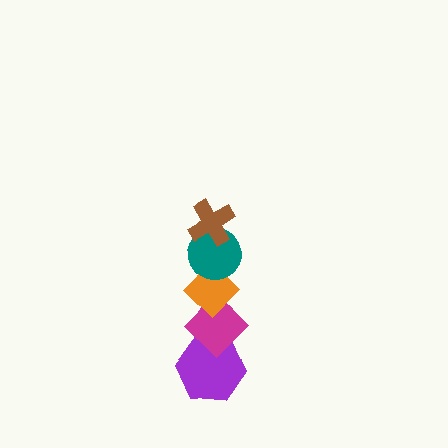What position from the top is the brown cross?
The brown cross is 1st from the top.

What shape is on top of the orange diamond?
The teal circle is on top of the orange diamond.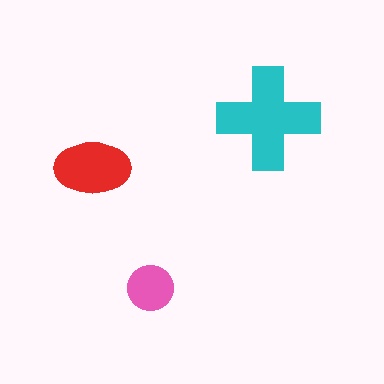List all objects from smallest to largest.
The pink circle, the red ellipse, the cyan cross.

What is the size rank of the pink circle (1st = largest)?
3rd.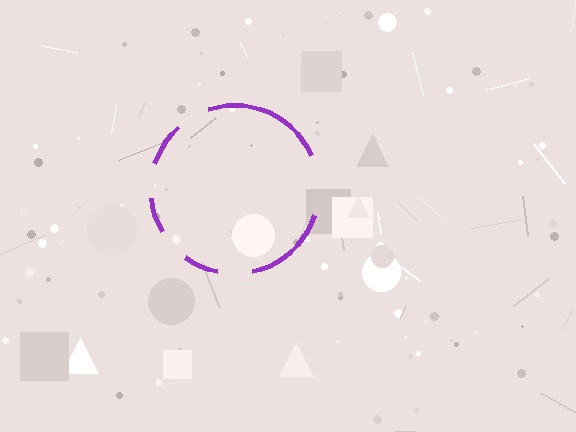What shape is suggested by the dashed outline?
The dashed outline suggests a circle.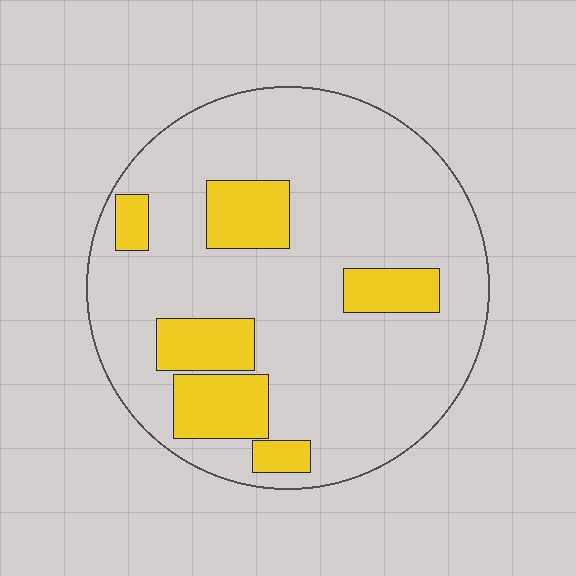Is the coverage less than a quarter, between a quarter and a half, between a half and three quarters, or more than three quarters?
Less than a quarter.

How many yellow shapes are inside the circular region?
6.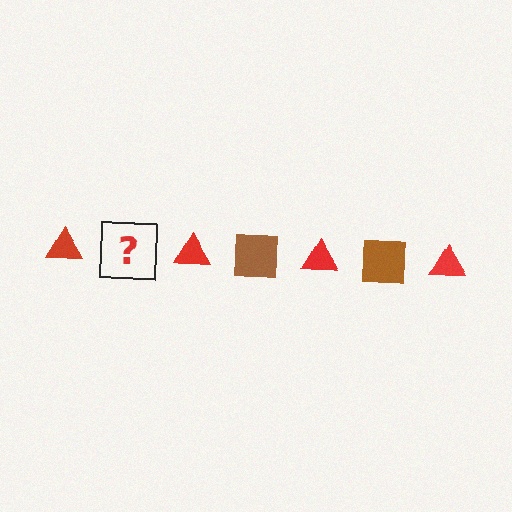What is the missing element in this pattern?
The missing element is a brown square.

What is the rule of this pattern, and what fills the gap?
The rule is that the pattern alternates between red triangle and brown square. The gap should be filled with a brown square.